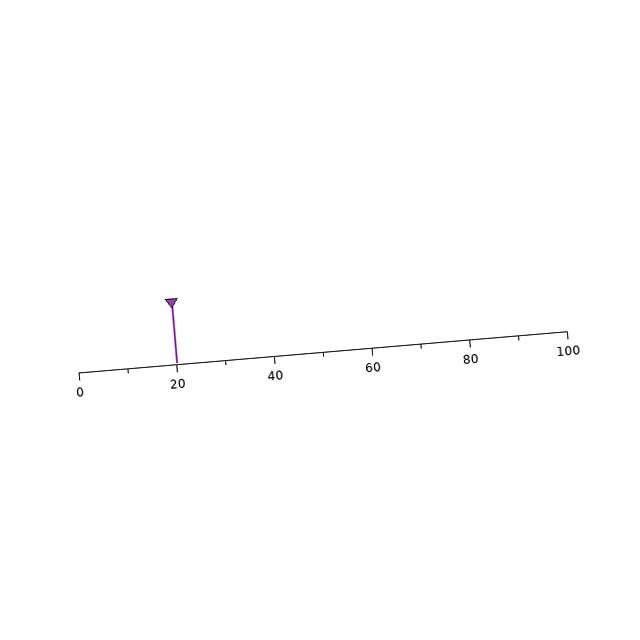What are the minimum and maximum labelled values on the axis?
The axis runs from 0 to 100.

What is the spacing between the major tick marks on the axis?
The major ticks are spaced 20 apart.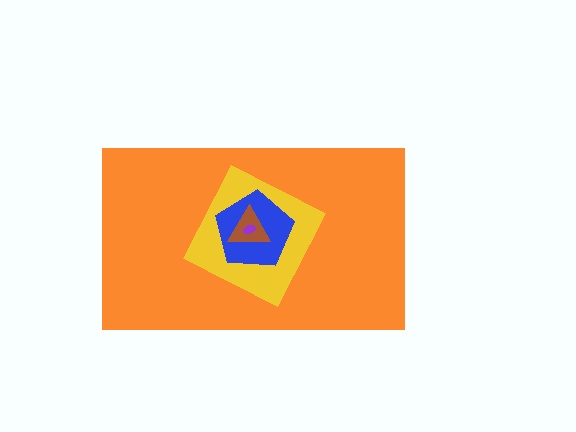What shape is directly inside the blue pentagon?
The brown triangle.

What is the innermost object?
The purple ellipse.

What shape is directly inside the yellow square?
The blue pentagon.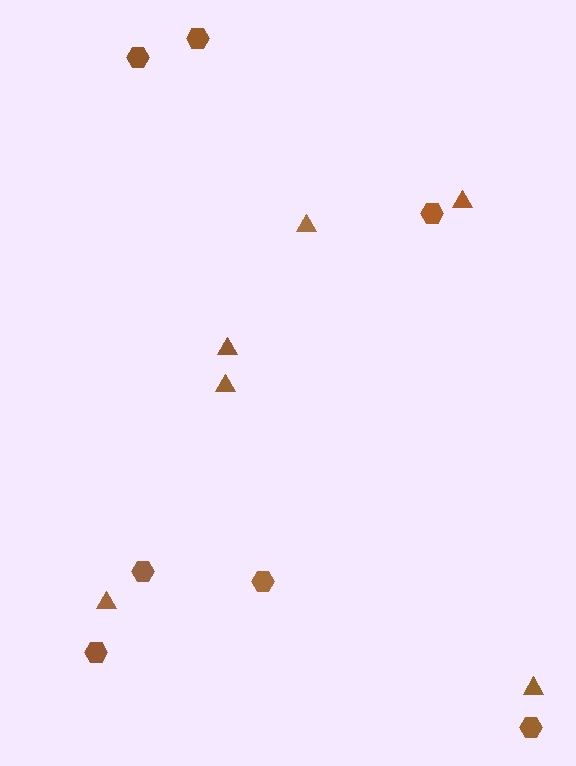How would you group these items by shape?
There are 2 groups: one group of hexagons (7) and one group of triangles (6).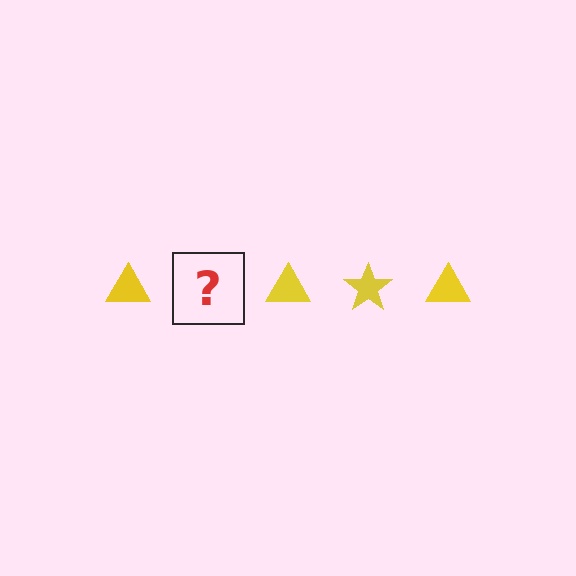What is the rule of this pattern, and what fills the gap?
The rule is that the pattern cycles through triangle, star shapes in yellow. The gap should be filled with a yellow star.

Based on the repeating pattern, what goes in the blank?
The blank should be a yellow star.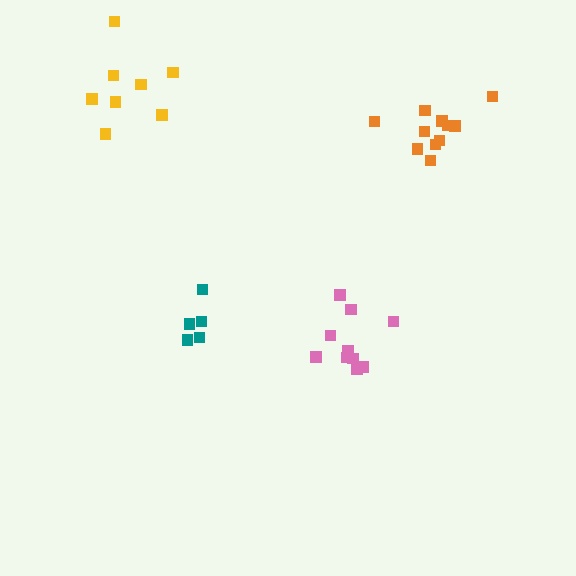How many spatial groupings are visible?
There are 4 spatial groupings.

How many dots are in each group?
Group 1: 5 dots, Group 2: 10 dots, Group 3: 11 dots, Group 4: 8 dots (34 total).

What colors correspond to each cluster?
The clusters are colored: teal, pink, orange, yellow.